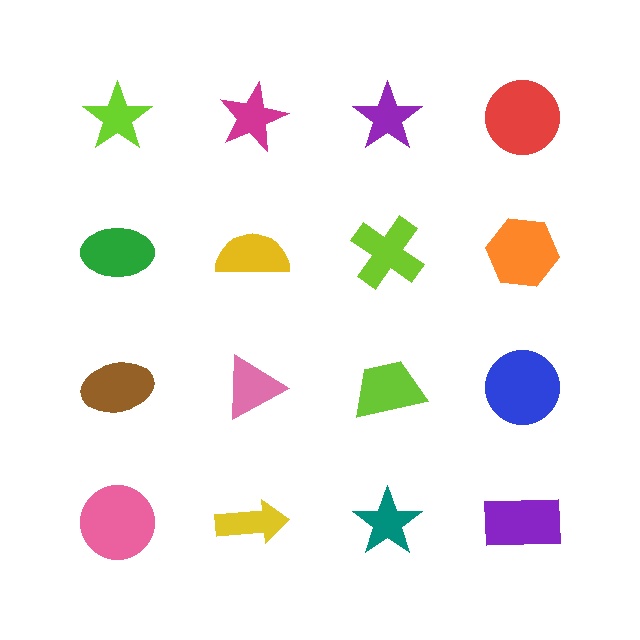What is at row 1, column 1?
A lime star.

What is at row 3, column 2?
A pink triangle.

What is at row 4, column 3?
A teal star.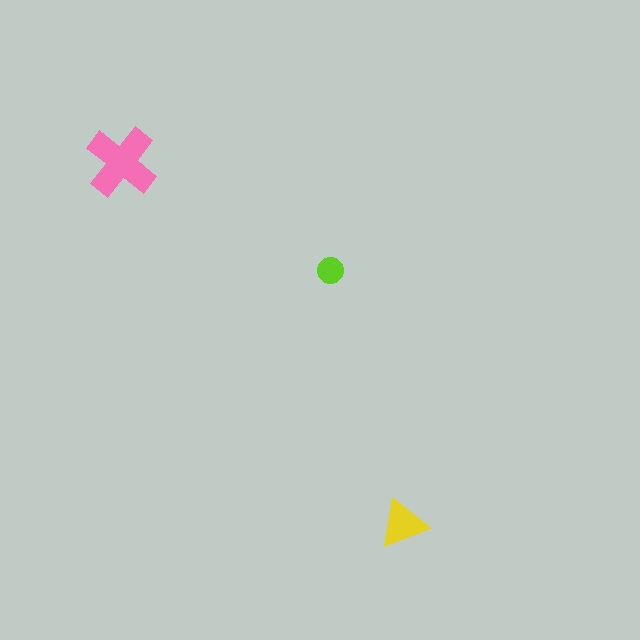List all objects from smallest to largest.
The lime circle, the yellow triangle, the pink cross.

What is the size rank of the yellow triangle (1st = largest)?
2nd.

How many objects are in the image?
There are 3 objects in the image.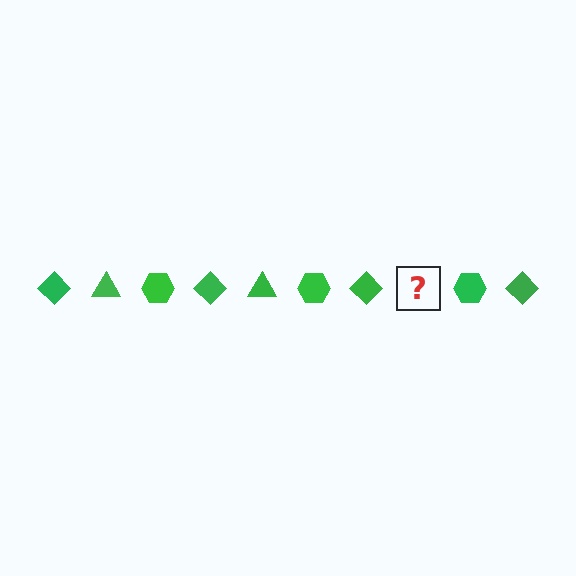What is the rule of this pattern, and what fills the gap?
The rule is that the pattern cycles through diamond, triangle, hexagon shapes in green. The gap should be filled with a green triangle.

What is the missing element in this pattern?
The missing element is a green triangle.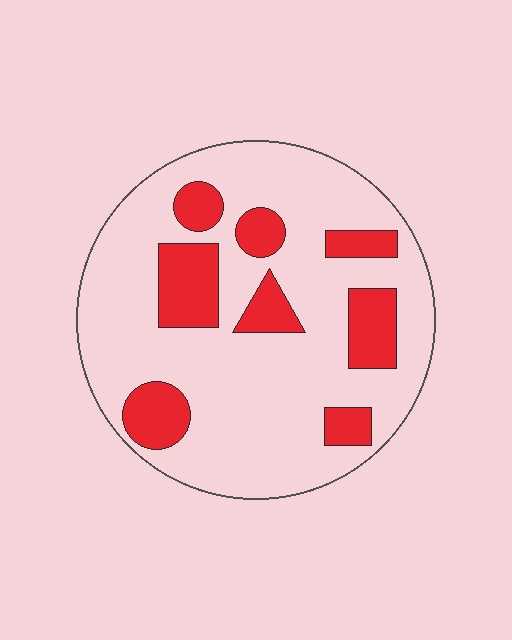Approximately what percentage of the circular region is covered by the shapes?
Approximately 25%.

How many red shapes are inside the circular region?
8.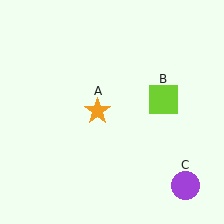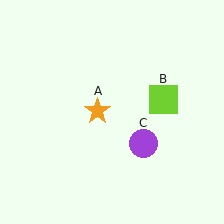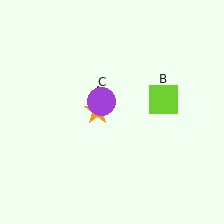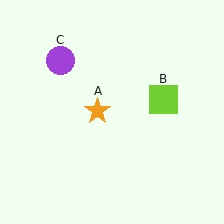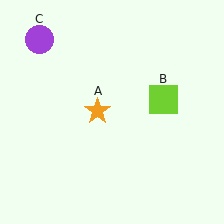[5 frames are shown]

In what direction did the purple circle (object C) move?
The purple circle (object C) moved up and to the left.